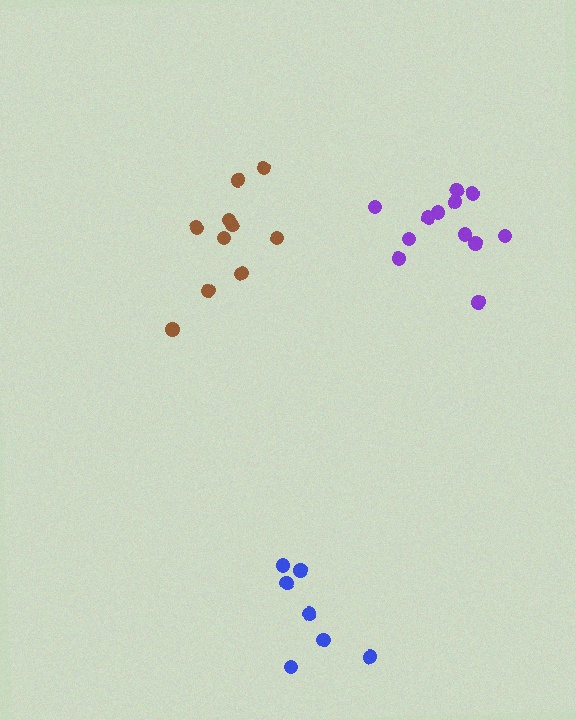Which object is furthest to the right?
The purple cluster is rightmost.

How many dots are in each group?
Group 1: 7 dots, Group 2: 12 dots, Group 3: 10 dots (29 total).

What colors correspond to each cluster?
The clusters are colored: blue, purple, brown.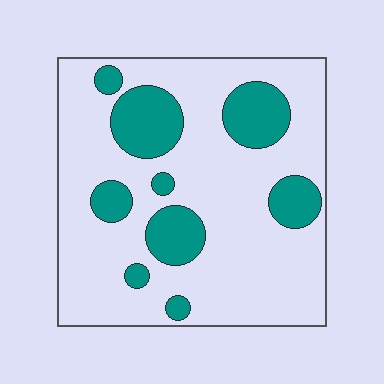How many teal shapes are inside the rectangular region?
9.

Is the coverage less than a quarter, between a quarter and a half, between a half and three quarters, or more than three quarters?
Less than a quarter.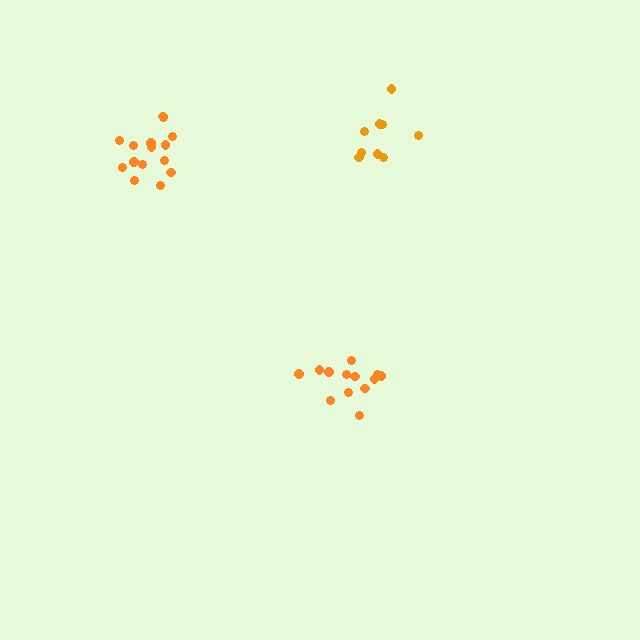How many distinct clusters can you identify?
There are 3 distinct clusters.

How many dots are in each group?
Group 1: 14 dots, Group 2: 15 dots, Group 3: 9 dots (38 total).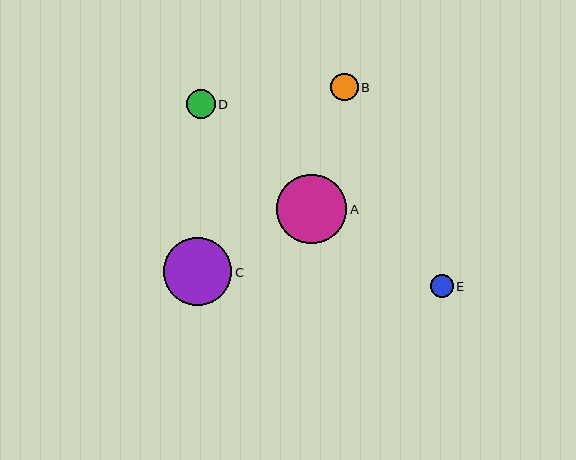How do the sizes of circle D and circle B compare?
Circle D and circle B are approximately the same size.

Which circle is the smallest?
Circle E is the smallest with a size of approximately 23 pixels.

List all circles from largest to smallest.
From largest to smallest: A, C, D, B, E.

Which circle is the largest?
Circle A is the largest with a size of approximately 70 pixels.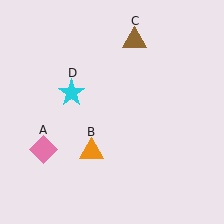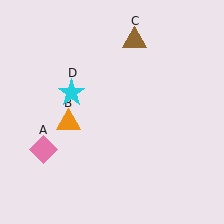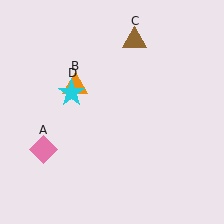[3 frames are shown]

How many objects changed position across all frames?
1 object changed position: orange triangle (object B).